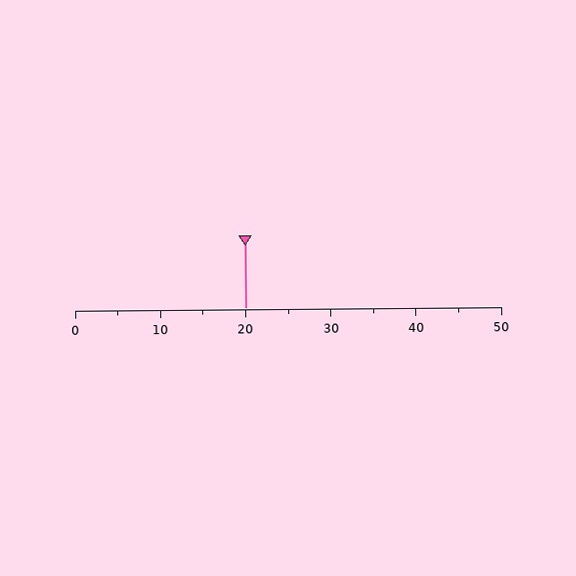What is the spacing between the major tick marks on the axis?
The major ticks are spaced 10 apart.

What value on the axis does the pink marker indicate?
The marker indicates approximately 20.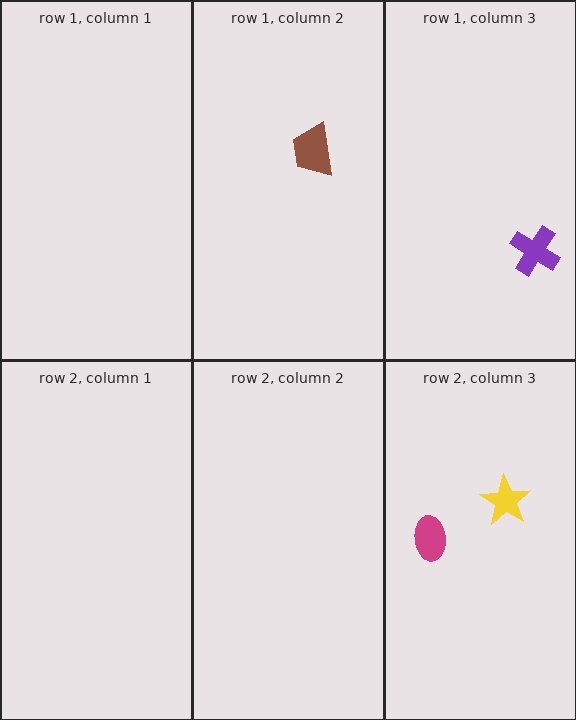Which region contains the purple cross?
The row 1, column 3 region.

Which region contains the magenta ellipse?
The row 2, column 3 region.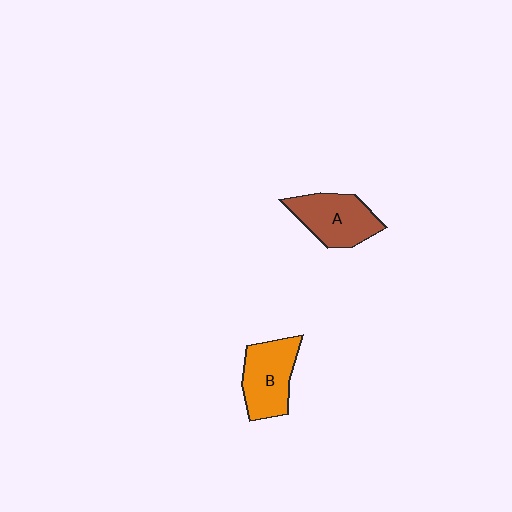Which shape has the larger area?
Shape B (orange).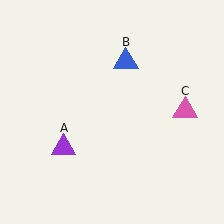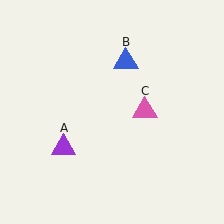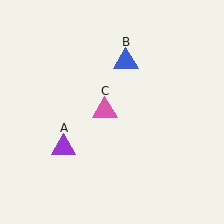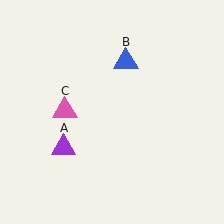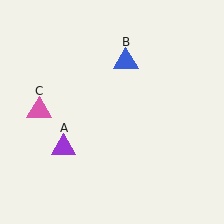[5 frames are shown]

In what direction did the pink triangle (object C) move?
The pink triangle (object C) moved left.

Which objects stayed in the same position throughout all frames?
Purple triangle (object A) and blue triangle (object B) remained stationary.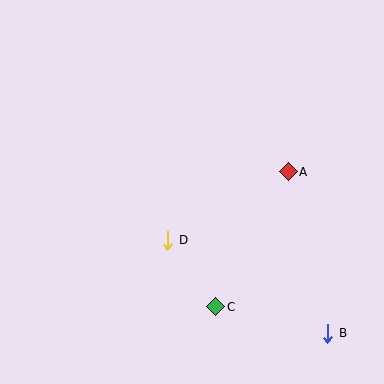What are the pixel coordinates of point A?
Point A is at (288, 172).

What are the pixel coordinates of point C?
Point C is at (216, 307).